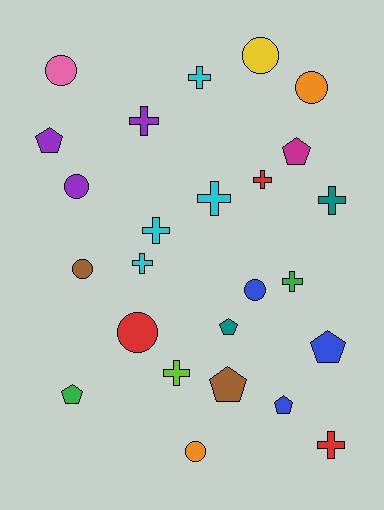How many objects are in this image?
There are 25 objects.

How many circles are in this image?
There are 8 circles.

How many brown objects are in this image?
There are 2 brown objects.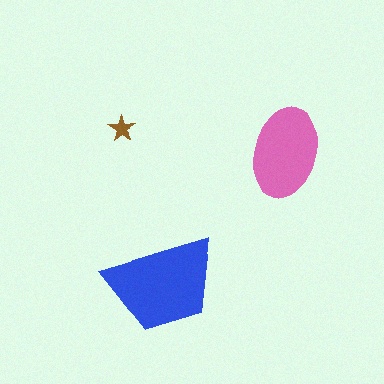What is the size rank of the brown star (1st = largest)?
3rd.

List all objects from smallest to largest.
The brown star, the pink ellipse, the blue trapezoid.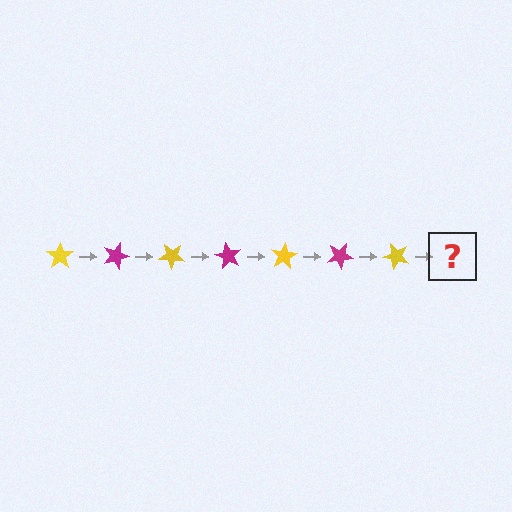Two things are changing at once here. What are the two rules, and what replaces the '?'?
The two rules are that it rotates 20 degrees each step and the color cycles through yellow and magenta. The '?' should be a magenta star, rotated 140 degrees from the start.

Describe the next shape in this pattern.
It should be a magenta star, rotated 140 degrees from the start.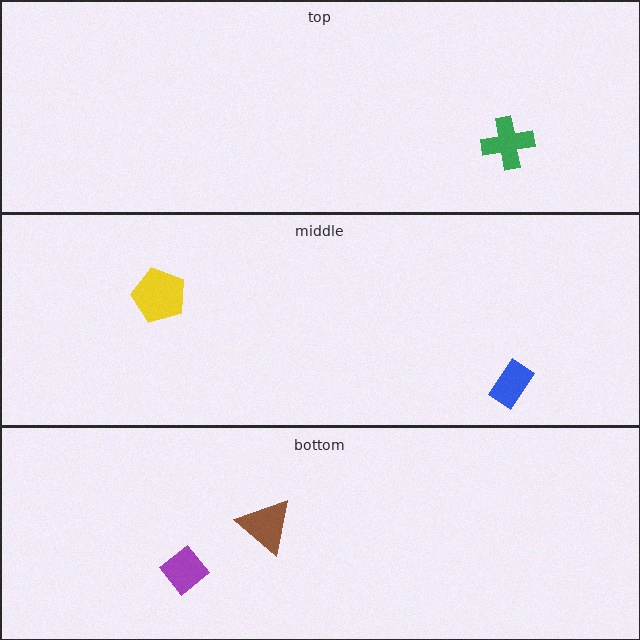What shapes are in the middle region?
The yellow pentagon, the blue rectangle.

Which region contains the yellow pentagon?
The middle region.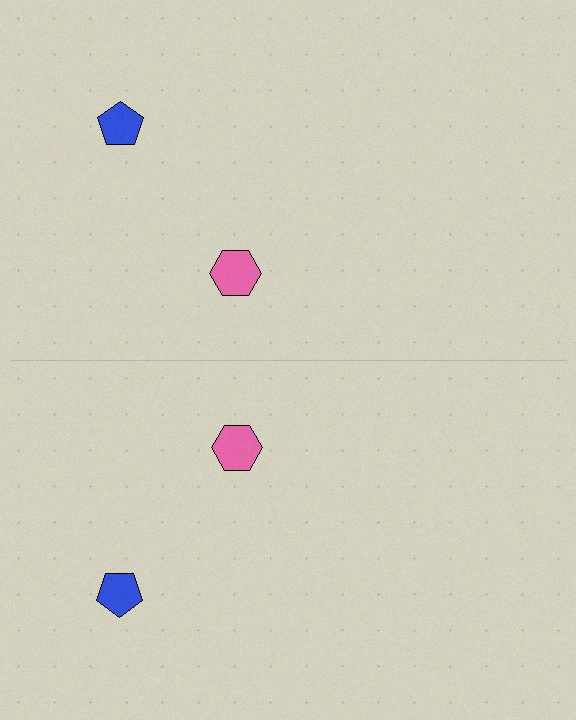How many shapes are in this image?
There are 4 shapes in this image.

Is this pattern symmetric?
Yes, this pattern has bilateral (reflection) symmetry.